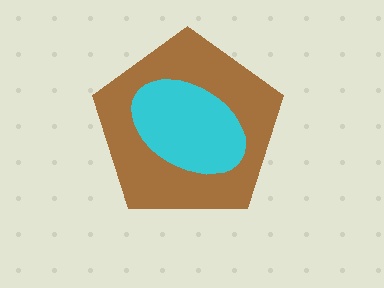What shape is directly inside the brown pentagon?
The cyan ellipse.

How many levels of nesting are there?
2.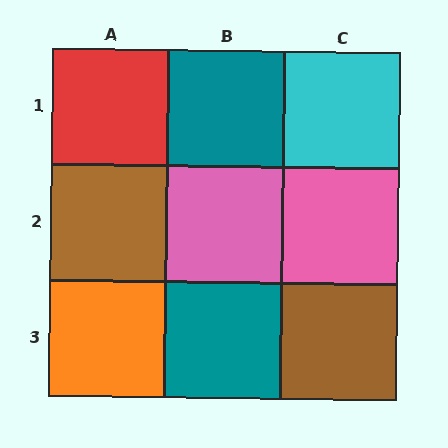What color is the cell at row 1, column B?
Teal.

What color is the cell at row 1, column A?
Red.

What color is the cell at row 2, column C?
Pink.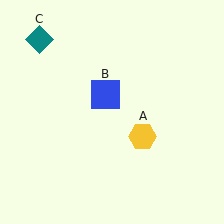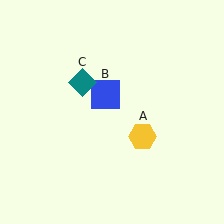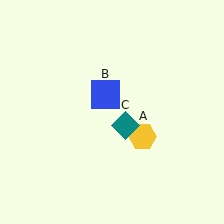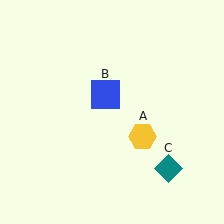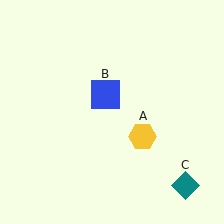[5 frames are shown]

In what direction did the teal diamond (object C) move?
The teal diamond (object C) moved down and to the right.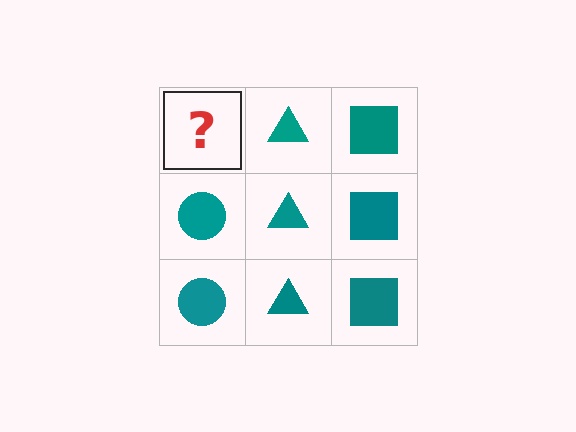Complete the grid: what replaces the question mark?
The question mark should be replaced with a teal circle.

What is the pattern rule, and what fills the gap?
The rule is that each column has a consistent shape. The gap should be filled with a teal circle.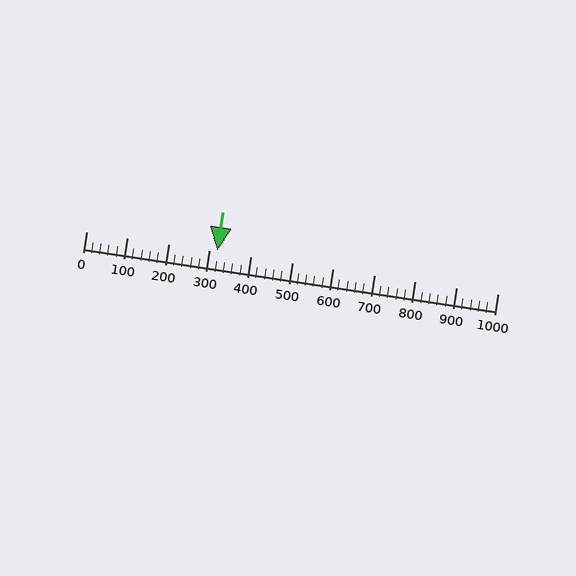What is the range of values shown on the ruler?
The ruler shows values from 0 to 1000.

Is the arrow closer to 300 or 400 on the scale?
The arrow is closer to 300.